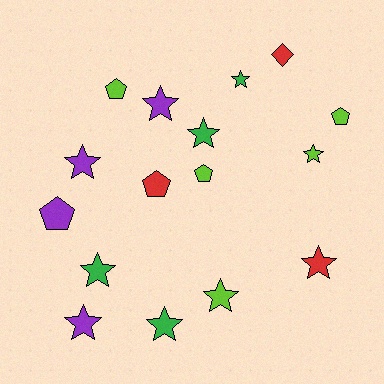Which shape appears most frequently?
Star, with 10 objects.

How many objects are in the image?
There are 16 objects.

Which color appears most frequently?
Lime, with 5 objects.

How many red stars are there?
There is 1 red star.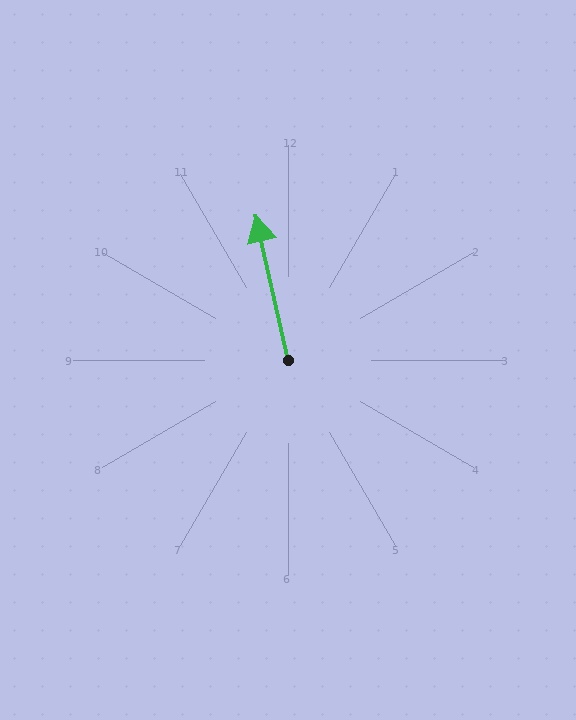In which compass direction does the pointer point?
North.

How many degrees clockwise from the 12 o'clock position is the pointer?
Approximately 348 degrees.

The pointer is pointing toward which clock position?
Roughly 12 o'clock.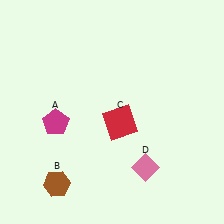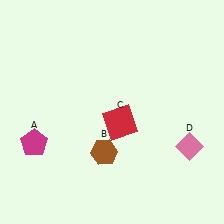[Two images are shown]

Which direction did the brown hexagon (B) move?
The brown hexagon (B) moved right.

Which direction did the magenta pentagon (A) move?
The magenta pentagon (A) moved left.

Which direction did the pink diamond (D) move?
The pink diamond (D) moved right.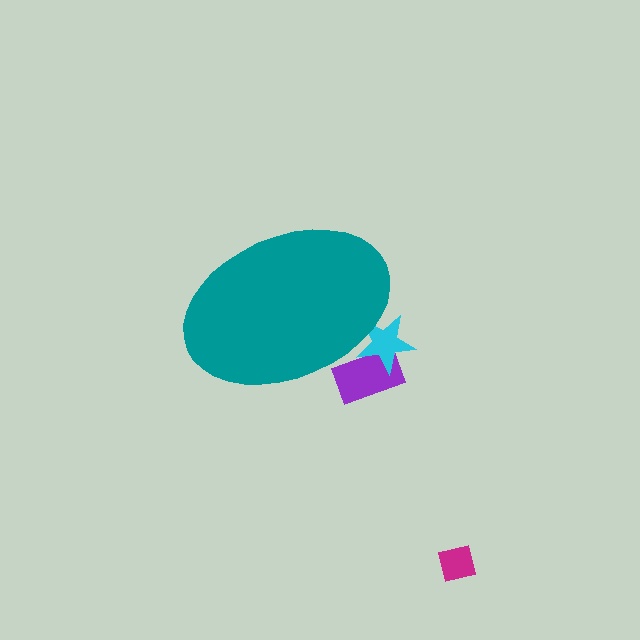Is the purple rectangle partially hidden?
Yes, the purple rectangle is partially hidden behind the teal ellipse.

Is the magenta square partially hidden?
No, the magenta square is fully visible.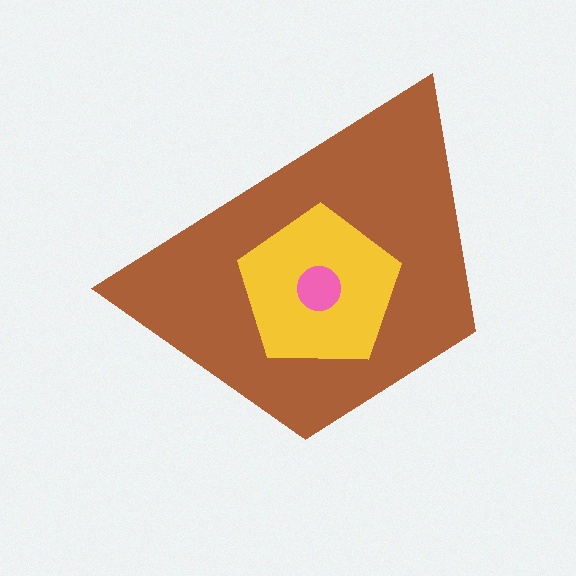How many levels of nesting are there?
3.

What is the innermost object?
The pink circle.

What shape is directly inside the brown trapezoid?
The yellow pentagon.